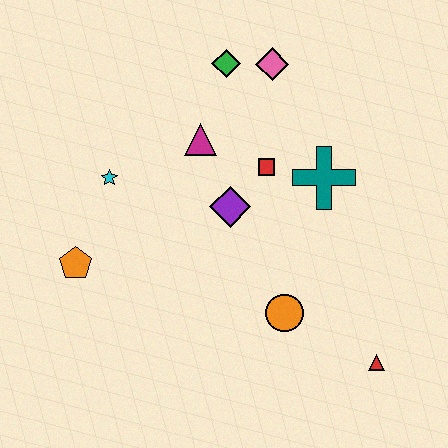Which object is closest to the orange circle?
The red triangle is closest to the orange circle.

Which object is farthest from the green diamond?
The red triangle is farthest from the green diamond.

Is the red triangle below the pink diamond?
Yes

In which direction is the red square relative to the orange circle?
The red square is above the orange circle.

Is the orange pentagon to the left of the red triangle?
Yes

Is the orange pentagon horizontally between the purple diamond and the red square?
No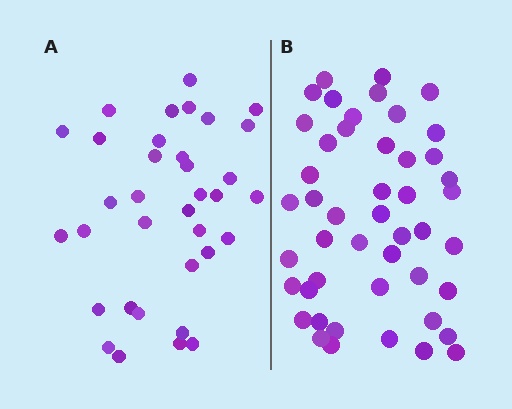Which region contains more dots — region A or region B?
Region B (the right region) has more dots.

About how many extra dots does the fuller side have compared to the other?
Region B has roughly 12 or so more dots than region A.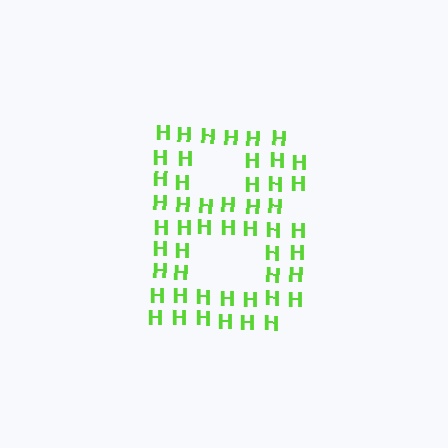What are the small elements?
The small elements are letter H's.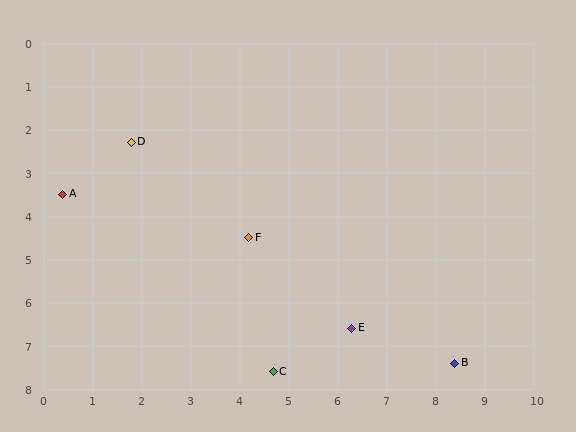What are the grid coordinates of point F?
Point F is at approximately (4.2, 4.5).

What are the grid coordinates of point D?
Point D is at approximately (1.8, 2.3).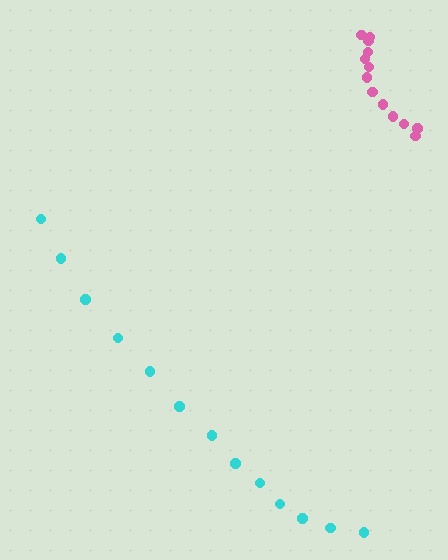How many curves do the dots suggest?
There are 2 distinct paths.